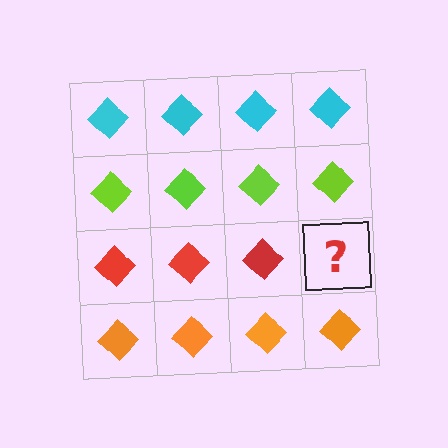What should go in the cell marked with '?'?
The missing cell should contain a red diamond.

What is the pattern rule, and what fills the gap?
The rule is that each row has a consistent color. The gap should be filled with a red diamond.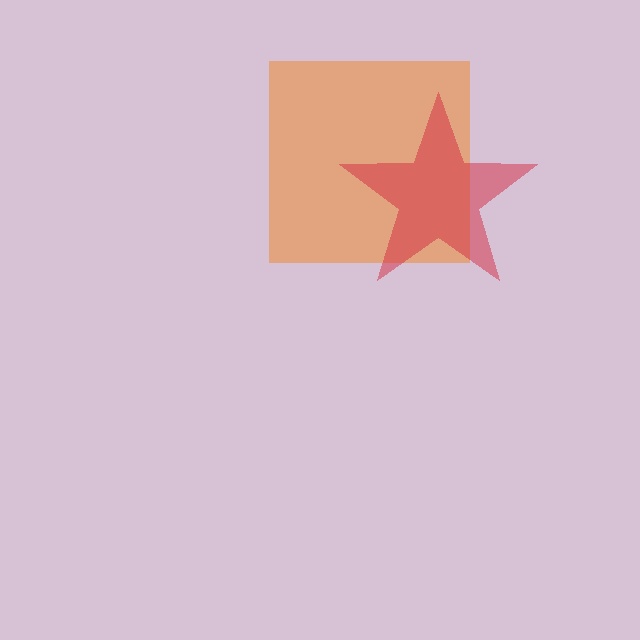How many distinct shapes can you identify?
There are 2 distinct shapes: an orange square, a red star.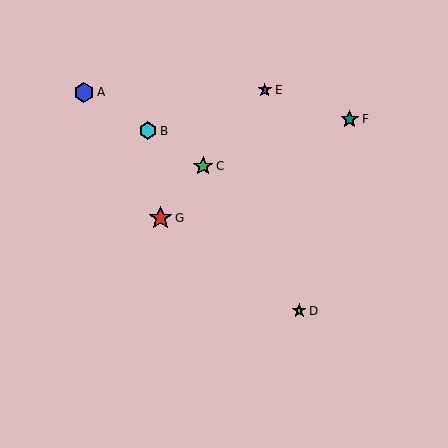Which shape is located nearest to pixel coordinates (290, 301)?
The lime star (labeled D) at (299, 311) is nearest to that location.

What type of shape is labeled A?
Shape A is a blue hexagon.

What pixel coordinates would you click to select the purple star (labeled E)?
Click at (265, 90) to select the purple star E.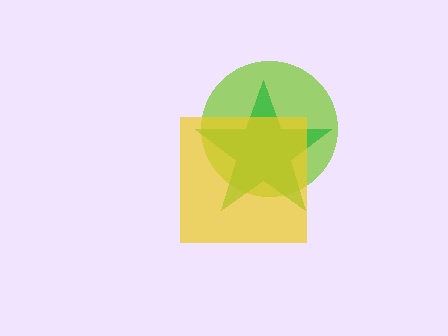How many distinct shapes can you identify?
There are 3 distinct shapes: a lime circle, a green star, a yellow square.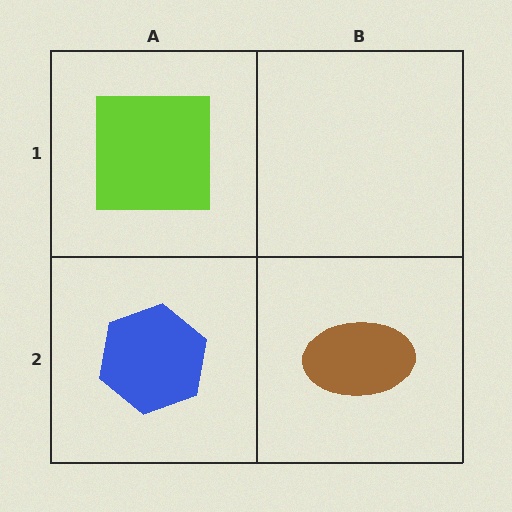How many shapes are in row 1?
1 shape.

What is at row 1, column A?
A lime square.